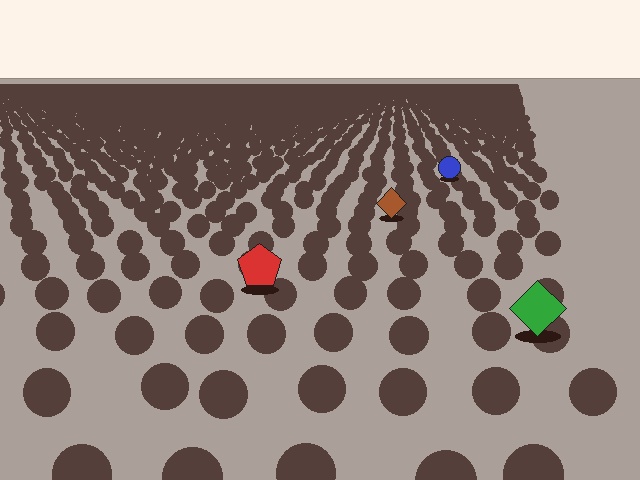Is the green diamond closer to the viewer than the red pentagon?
Yes. The green diamond is closer — you can tell from the texture gradient: the ground texture is coarser near it.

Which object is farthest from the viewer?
The blue circle is farthest from the viewer. It appears smaller and the ground texture around it is denser.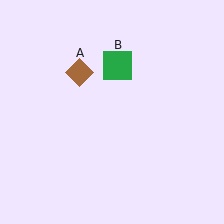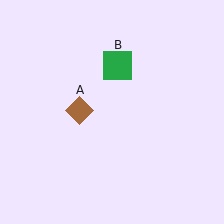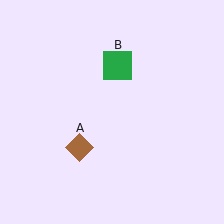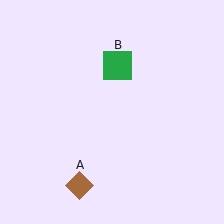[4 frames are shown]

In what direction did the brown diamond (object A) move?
The brown diamond (object A) moved down.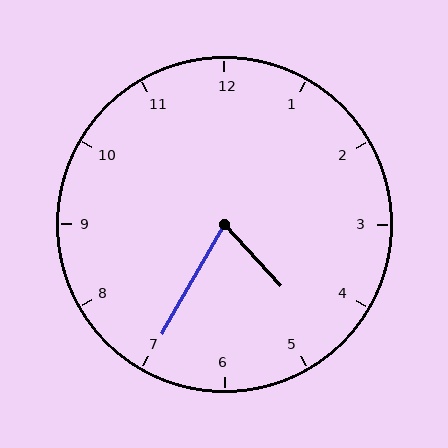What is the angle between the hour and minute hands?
Approximately 72 degrees.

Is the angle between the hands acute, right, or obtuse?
It is acute.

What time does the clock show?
4:35.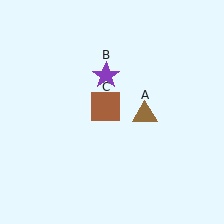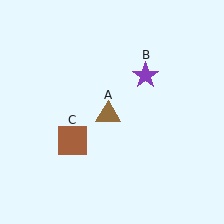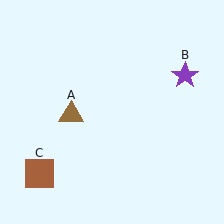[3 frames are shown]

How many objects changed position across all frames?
3 objects changed position: brown triangle (object A), purple star (object B), brown square (object C).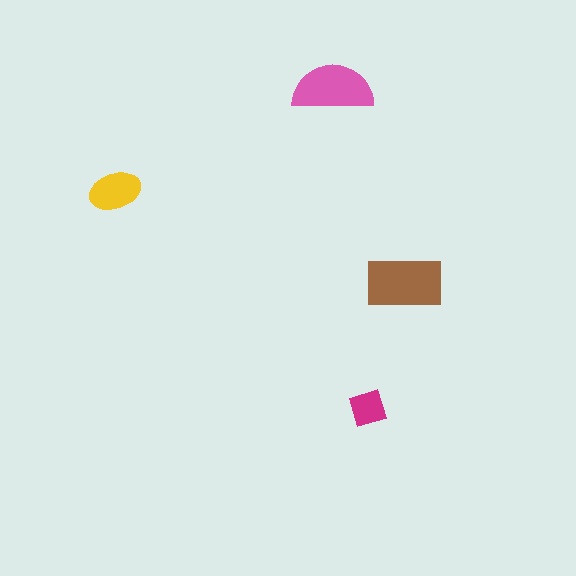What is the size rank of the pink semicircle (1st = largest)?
2nd.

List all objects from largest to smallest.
The brown rectangle, the pink semicircle, the yellow ellipse, the magenta diamond.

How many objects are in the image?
There are 4 objects in the image.